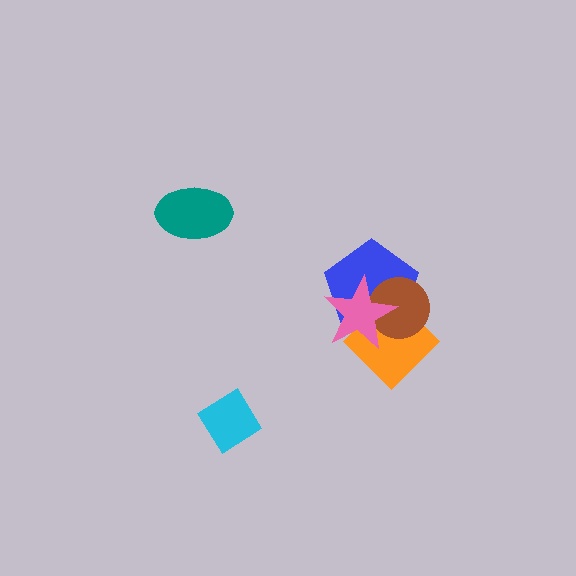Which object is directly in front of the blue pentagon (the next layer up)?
The brown circle is directly in front of the blue pentagon.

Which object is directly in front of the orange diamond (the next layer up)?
The blue pentagon is directly in front of the orange diamond.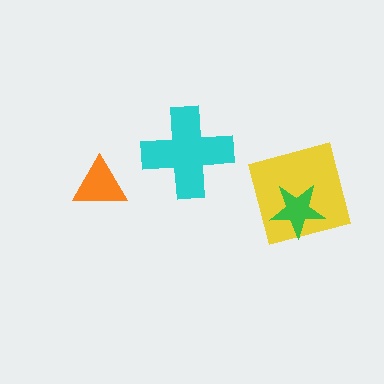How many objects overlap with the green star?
1 object overlaps with the green star.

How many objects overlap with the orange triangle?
0 objects overlap with the orange triangle.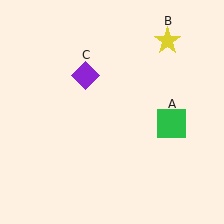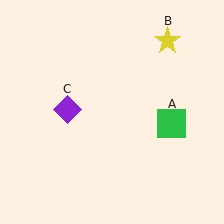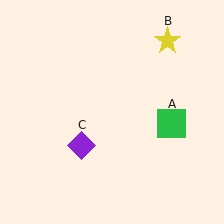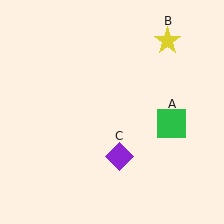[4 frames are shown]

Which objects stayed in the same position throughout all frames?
Green square (object A) and yellow star (object B) remained stationary.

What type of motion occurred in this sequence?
The purple diamond (object C) rotated counterclockwise around the center of the scene.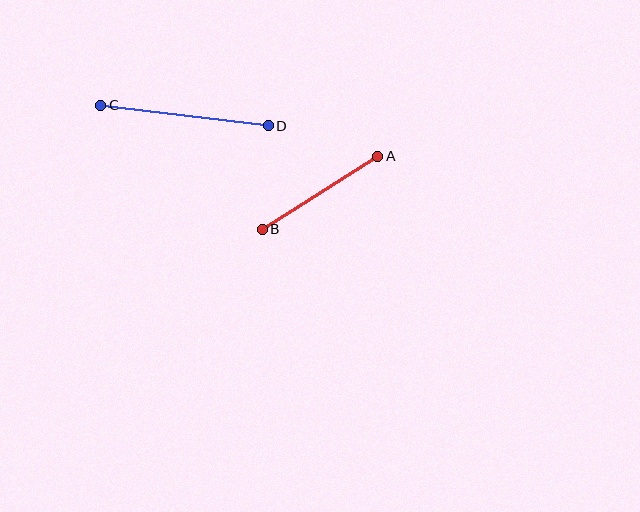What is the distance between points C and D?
The distance is approximately 169 pixels.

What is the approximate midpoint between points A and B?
The midpoint is at approximately (320, 193) pixels.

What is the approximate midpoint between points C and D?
The midpoint is at approximately (185, 116) pixels.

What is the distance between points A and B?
The distance is approximately 136 pixels.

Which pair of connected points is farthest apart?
Points C and D are farthest apart.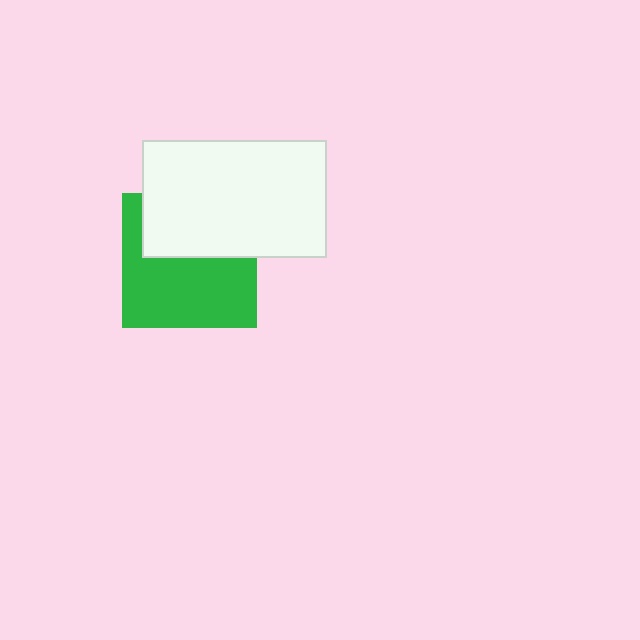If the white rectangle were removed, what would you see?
You would see the complete green square.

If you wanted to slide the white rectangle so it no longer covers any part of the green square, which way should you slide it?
Slide it up — that is the most direct way to separate the two shapes.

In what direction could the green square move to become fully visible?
The green square could move down. That would shift it out from behind the white rectangle entirely.